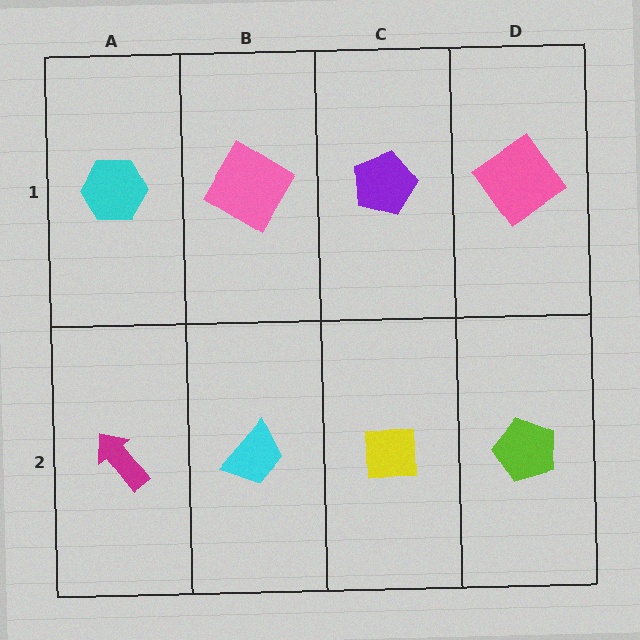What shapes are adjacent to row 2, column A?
A cyan hexagon (row 1, column A), a cyan trapezoid (row 2, column B).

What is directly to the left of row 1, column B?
A cyan hexagon.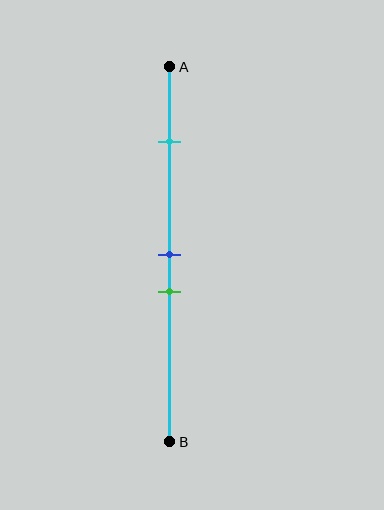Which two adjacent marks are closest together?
The blue and green marks are the closest adjacent pair.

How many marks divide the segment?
There are 3 marks dividing the segment.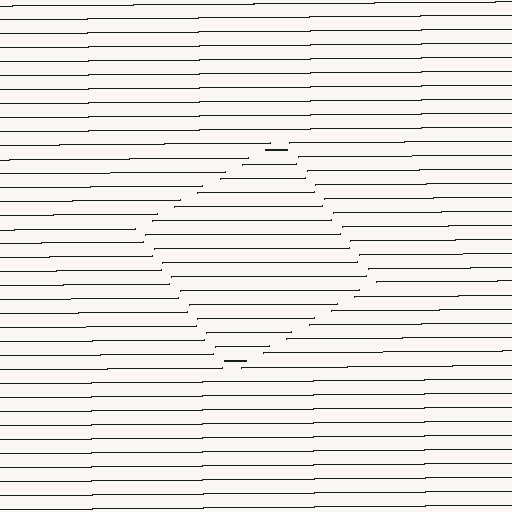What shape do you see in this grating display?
An illusory square. The interior of the shape contains the same grating, shifted by half a period — the contour is defined by the phase discontinuity where line-ends from the inner and outer gratings abut.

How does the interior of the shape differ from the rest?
The interior of the shape contains the same grating, shifted by half a period — the contour is defined by the phase discontinuity where line-ends from the inner and outer gratings abut.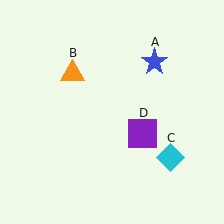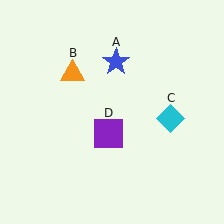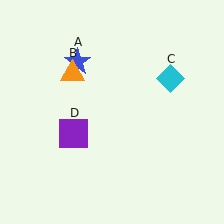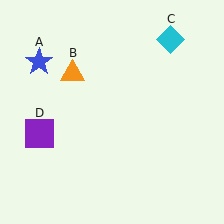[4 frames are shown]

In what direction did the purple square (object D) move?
The purple square (object D) moved left.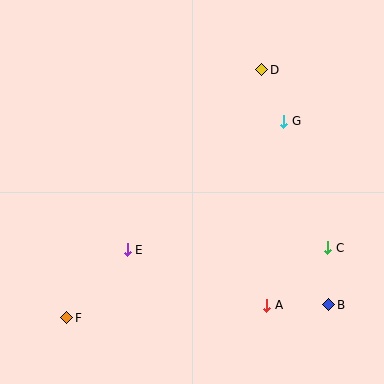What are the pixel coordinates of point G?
Point G is at (284, 121).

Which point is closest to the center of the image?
Point E at (127, 250) is closest to the center.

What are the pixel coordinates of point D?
Point D is at (262, 70).